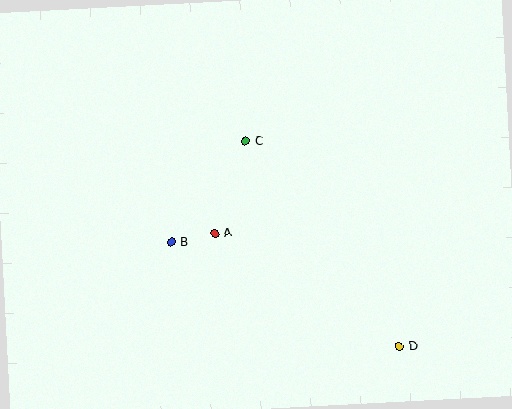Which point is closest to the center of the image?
Point A at (215, 233) is closest to the center.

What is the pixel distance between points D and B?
The distance between D and B is 251 pixels.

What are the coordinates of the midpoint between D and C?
The midpoint between D and C is at (323, 244).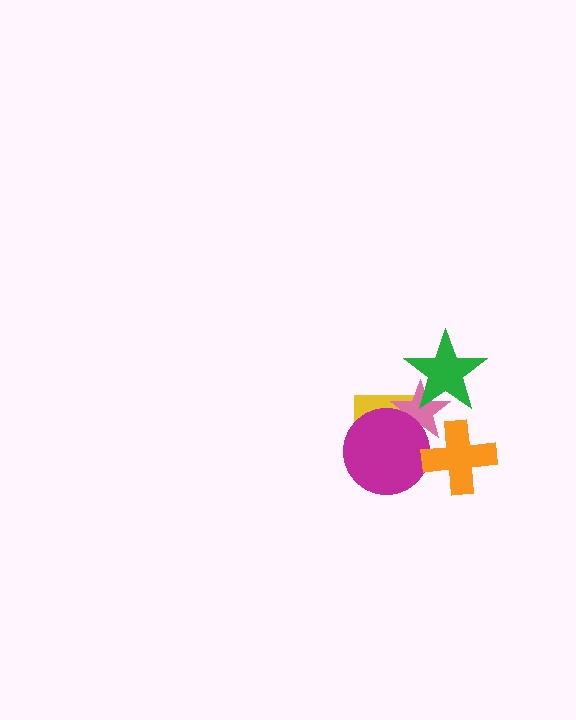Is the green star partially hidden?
No, no other shape covers it.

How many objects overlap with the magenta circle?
2 objects overlap with the magenta circle.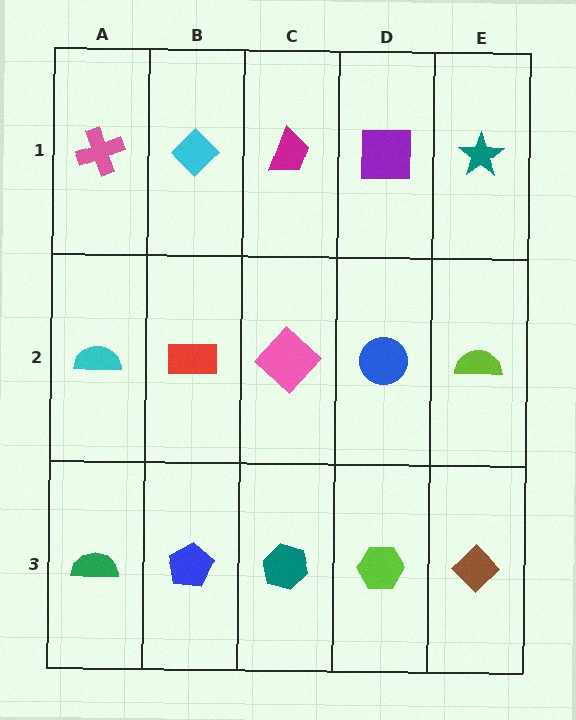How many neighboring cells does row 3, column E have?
2.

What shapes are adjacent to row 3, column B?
A red rectangle (row 2, column B), a green semicircle (row 3, column A), a teal hexagon (row 3, column C).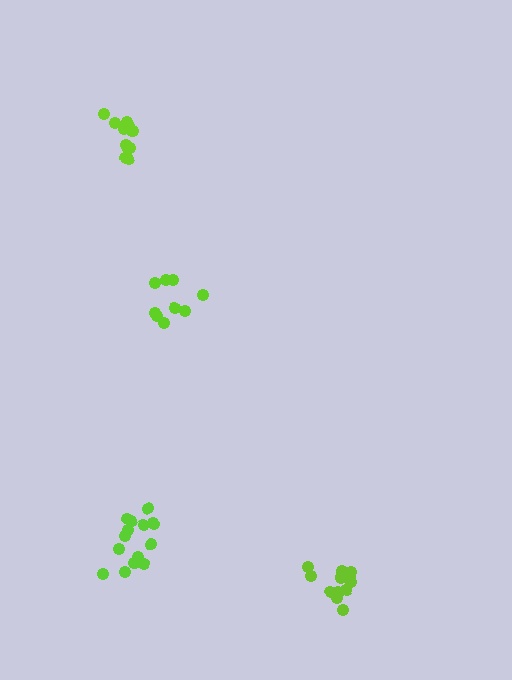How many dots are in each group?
Group 1: 14 dots, Group 2: 9 dots, Group 3: 11 dots, Group 4: 12 dots (46 total).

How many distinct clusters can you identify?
There are 4 distinct clusters.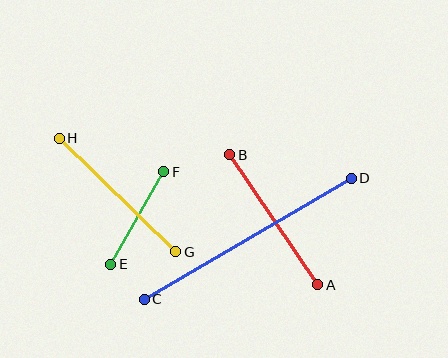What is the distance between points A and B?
The distance is approximately 157 pixels.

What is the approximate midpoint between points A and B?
The midpoint is at approximately (274, 220) pixels.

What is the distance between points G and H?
The distance is approximately 163 pixels.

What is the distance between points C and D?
The distance is approximately 239 pixels.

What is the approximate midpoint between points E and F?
The midpoint is at approximately (137, 218) pixels.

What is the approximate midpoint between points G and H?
The midpoint is at approximately (118, 195) pixels.